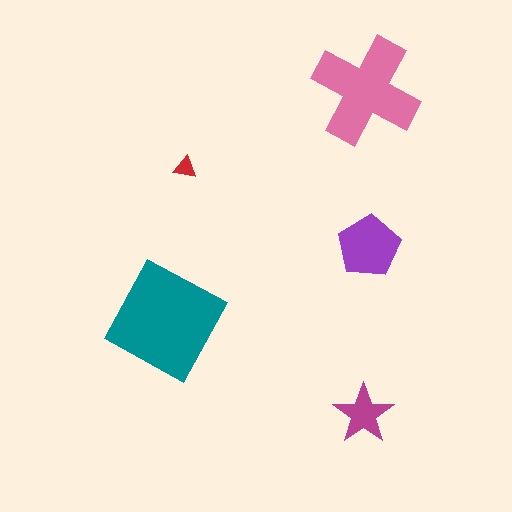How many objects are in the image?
There are 5 objects in the image.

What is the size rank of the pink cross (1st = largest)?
2nd.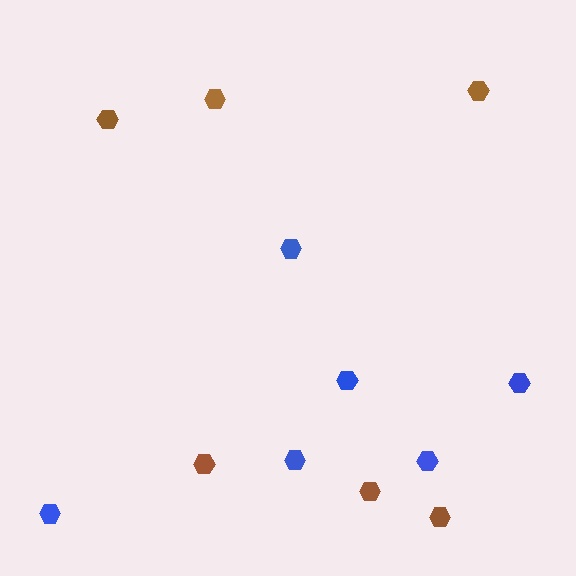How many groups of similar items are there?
There are 2 groups: one group of blue hexagons (6) and one group of brown hexagons (6).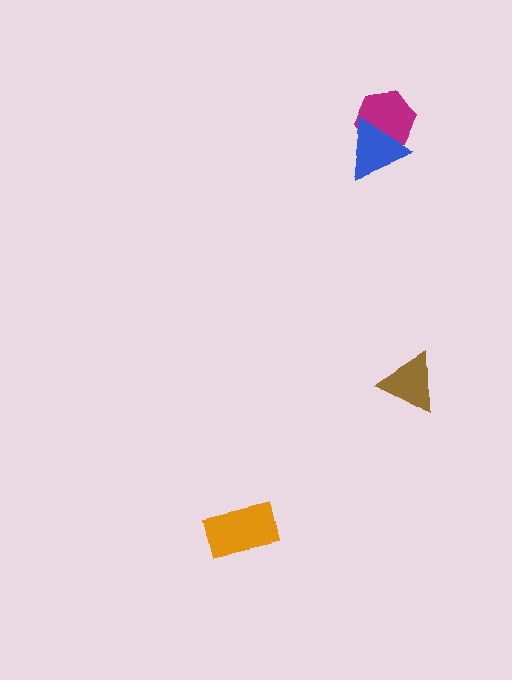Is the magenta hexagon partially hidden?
Yes, it is partially covered by another shape.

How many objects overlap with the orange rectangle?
0 objects overlap with the orange rectangle.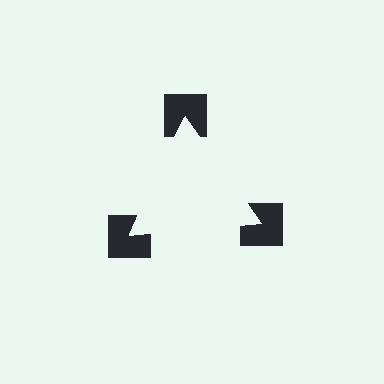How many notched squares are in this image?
There are 3 — one at each vertex of the illusory triangle.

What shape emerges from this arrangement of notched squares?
An illusory triangle — its edges are inferred from the aligned wedge cuts in the notched squares, not physically drawn.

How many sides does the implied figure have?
3 sides.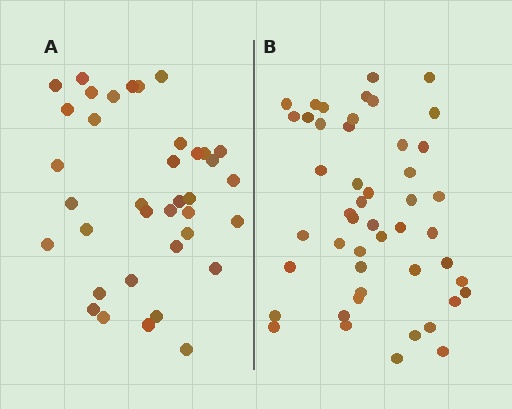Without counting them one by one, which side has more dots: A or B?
Region B (the right region) has more dots.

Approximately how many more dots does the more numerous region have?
Region B has roughly 12 or so more dots than region A.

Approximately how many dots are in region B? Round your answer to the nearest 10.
About 50 dots. (The exact count is 48, which rounds to 50.)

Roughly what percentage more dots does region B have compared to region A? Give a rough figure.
About 30% more.